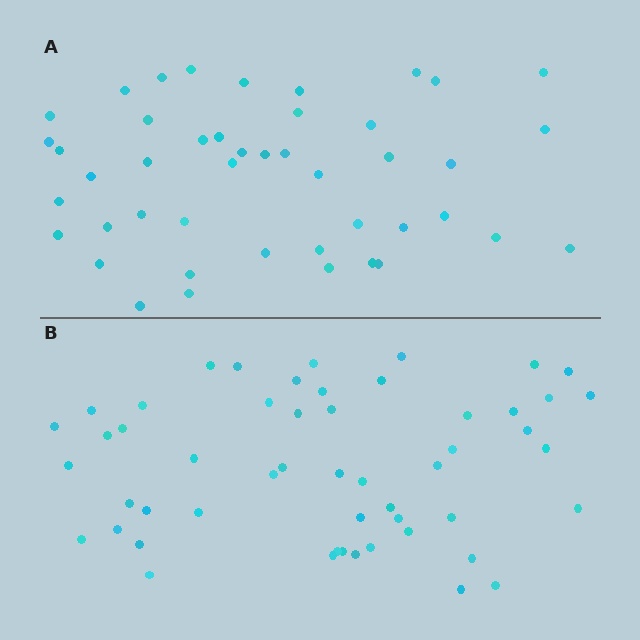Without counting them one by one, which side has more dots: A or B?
Region B (the bottom region) has more dots.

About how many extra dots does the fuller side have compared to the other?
Region B has roughly 8 or so more dots than region A.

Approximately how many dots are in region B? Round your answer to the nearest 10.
About 50 dots. (The exact count is 52, which rounds to 50.)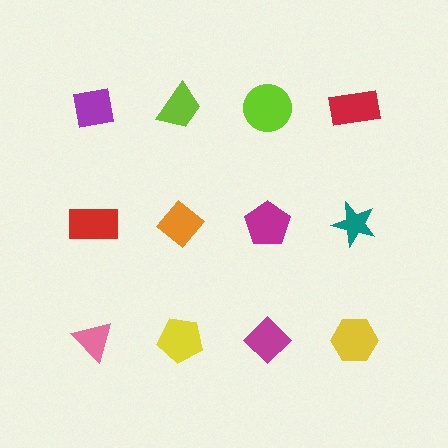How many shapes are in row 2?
4 shapes.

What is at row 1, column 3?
A lime circle.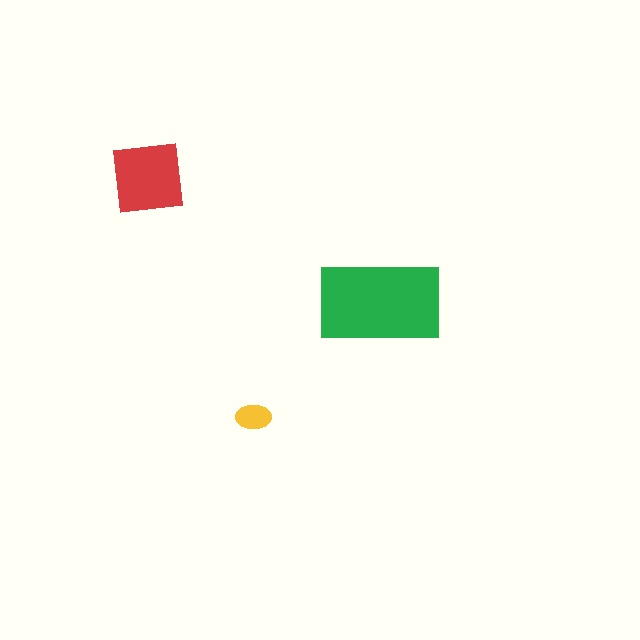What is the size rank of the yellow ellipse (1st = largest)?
3rd.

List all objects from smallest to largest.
The yellow ellipse, the red square, the green rectangle.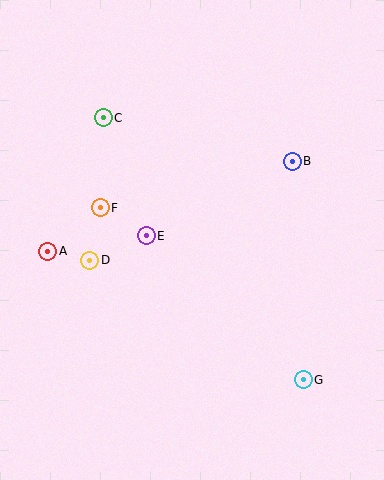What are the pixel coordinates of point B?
Point B is at (292, 161).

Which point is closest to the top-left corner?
Point C is closest to the top-left corner.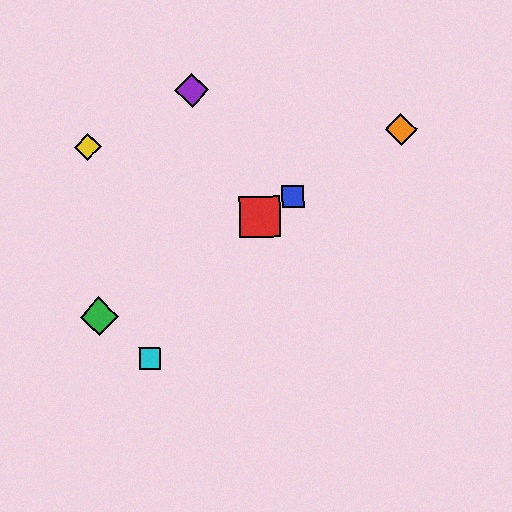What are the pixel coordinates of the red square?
The red square is at (260, 217).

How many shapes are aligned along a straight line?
4 shapes (the red square, the blue square, the green diamond, the orange diamond) are aligned along a straight line.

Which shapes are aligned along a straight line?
The red square, the blue square, the green diamond, the orange diamond are aligned along a straight line.